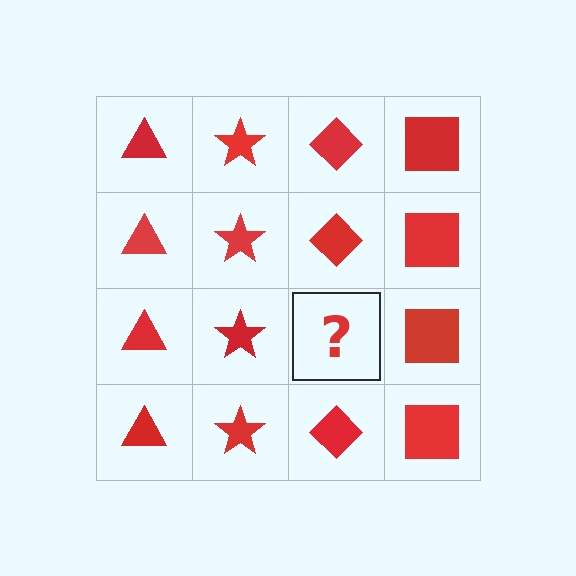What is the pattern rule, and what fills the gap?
The rule is that each column has a consistent shape. The gap should be filled with a red diamond.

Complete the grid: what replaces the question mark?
The question mark should be replaced with a red diamond.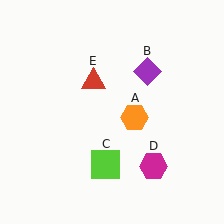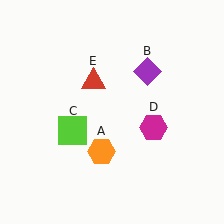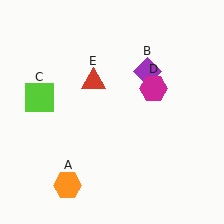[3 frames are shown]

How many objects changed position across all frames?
3 objects changed position: orange hexagon (object A), lime square (object C), magenta hexagon (object D).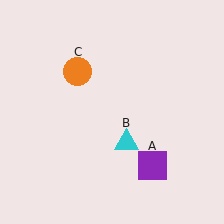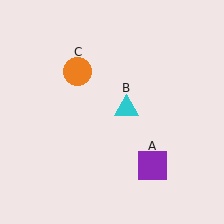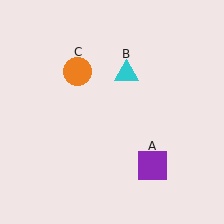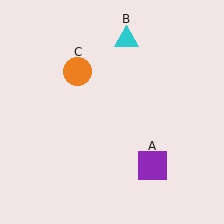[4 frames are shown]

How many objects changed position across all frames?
1 object changed position: cyan triangle (object B).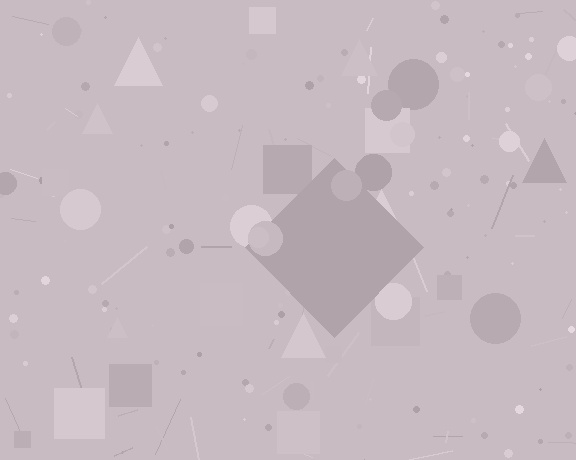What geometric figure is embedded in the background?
A diamond is embedded in the background.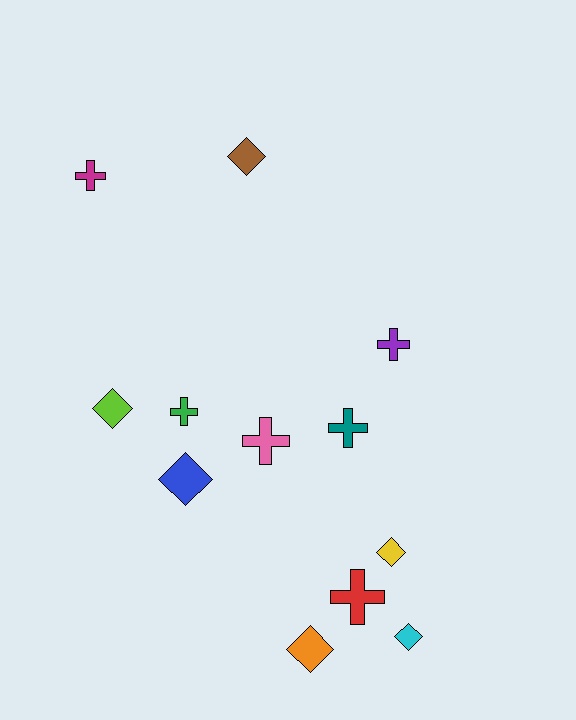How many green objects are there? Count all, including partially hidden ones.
There is 1 green object.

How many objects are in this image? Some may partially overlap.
There are 12 objects.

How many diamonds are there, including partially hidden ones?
There are 6 diamonds.